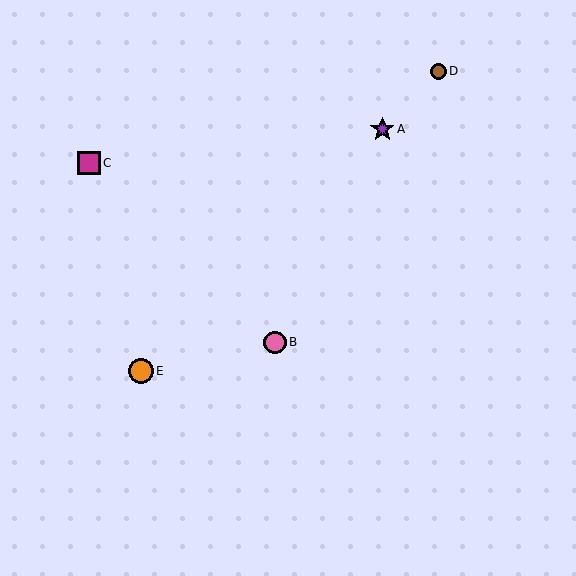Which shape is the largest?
The orange circle (labeled E) is the largest.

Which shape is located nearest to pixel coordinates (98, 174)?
The magenta square (labeled C) at (89, 163) is nearest to that location.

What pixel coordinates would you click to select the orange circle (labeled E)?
Click at (141, 371) to select the orange circle E.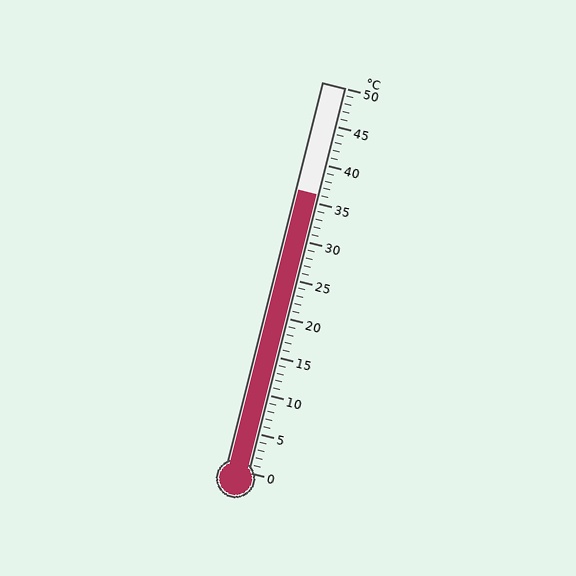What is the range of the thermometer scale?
The thermometer scale ranges from 0°C to 50°C.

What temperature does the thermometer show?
The thermometer shows approximately 36°C.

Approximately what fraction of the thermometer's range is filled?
The thermometer is filled to approximately 70% of its range.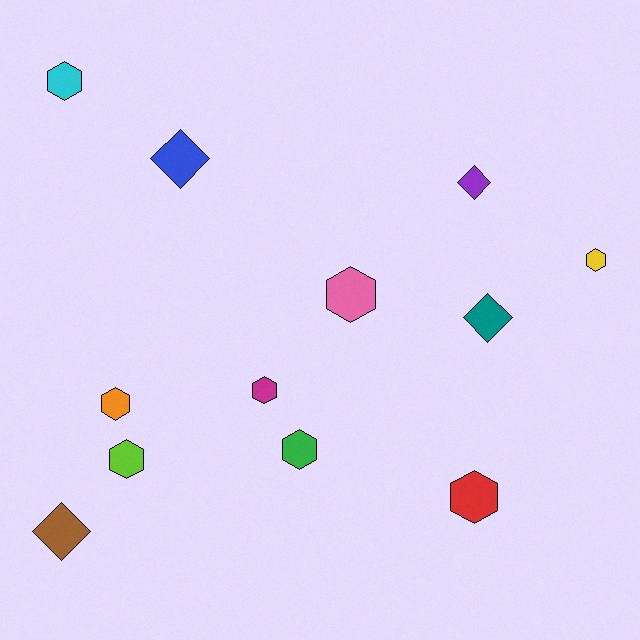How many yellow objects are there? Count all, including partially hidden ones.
There is 1 yellow object.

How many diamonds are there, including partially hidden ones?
There are 4 diamonds.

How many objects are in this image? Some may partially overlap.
There are 12 objects.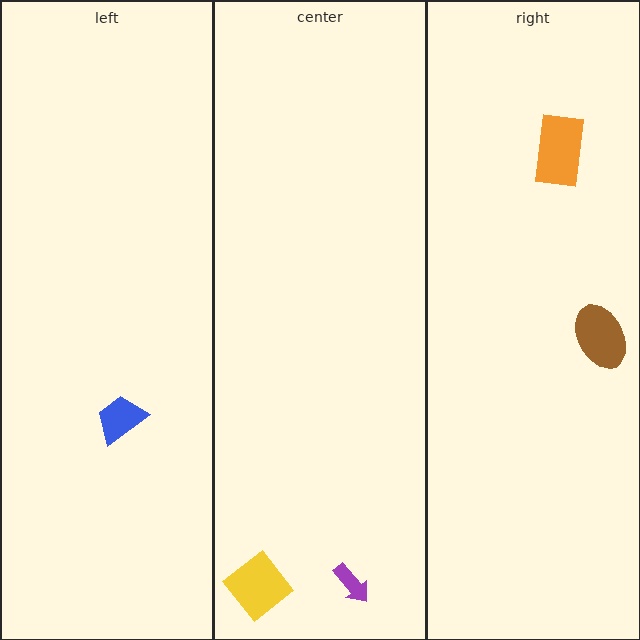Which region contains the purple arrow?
The center region.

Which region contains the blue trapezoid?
The left region.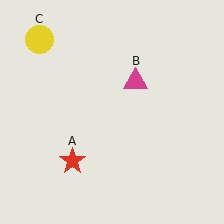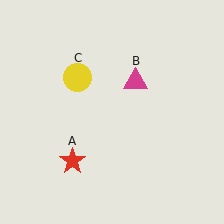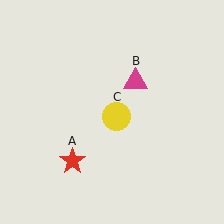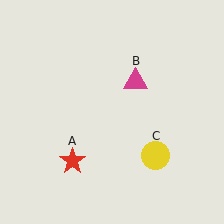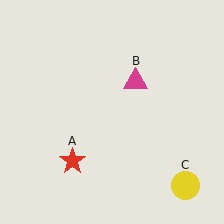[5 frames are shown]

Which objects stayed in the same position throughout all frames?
Red star (object A) and magenta triangle (object B) remained stationary.